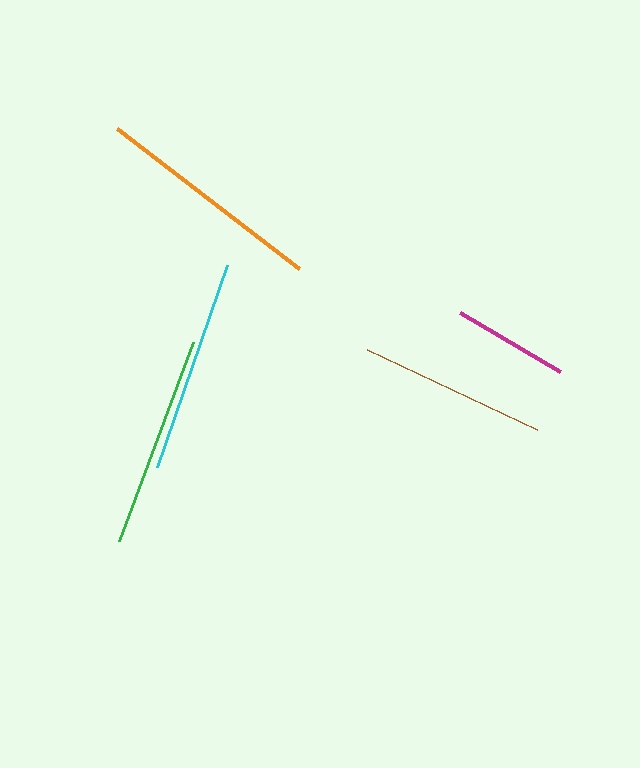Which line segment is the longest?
The orange line is the longest at approximately 230 pixels.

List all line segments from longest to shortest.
From longest to shortest: orange, cyan, green, brown, magenta.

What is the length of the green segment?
The green segment is approximately 213 pixels long.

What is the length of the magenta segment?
The magenta segment is approximately 117 pixels long.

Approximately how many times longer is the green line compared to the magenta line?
The green line is approximately 1.8 times the length of the magenta line.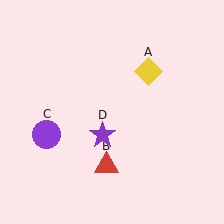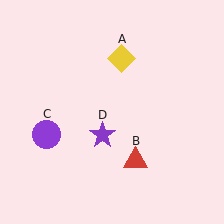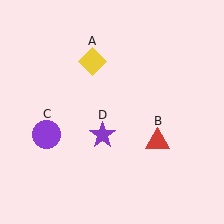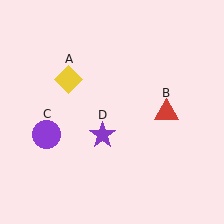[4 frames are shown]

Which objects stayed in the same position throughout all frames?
Purple circle (object C) and purple star (object D) remained stationary.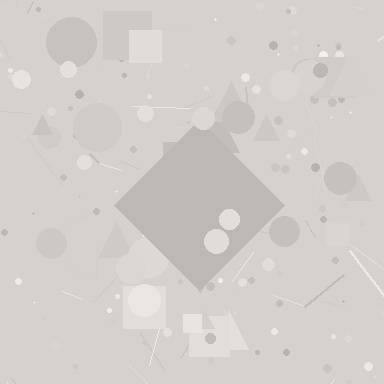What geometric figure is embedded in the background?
A diamond is embedded in the background.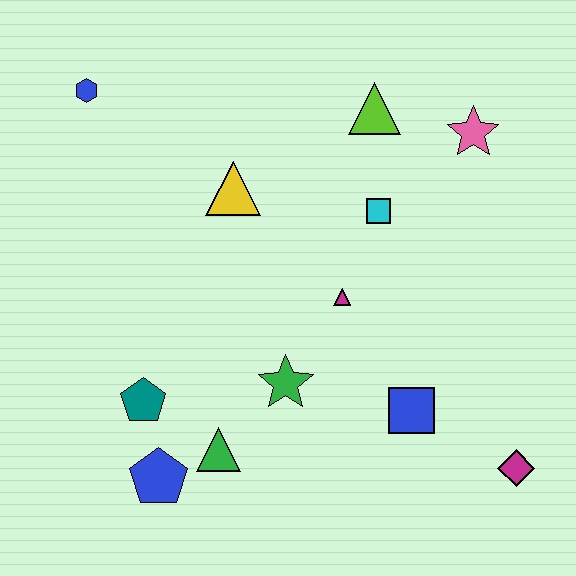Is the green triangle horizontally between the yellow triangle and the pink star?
No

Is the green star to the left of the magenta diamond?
Yes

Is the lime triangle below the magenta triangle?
No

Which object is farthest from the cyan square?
The blue pentagon is farthest from the cyan square.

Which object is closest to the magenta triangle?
The cyan square is closest to the magenta triangle.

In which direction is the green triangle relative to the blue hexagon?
The green triangle is below the blue hexagon.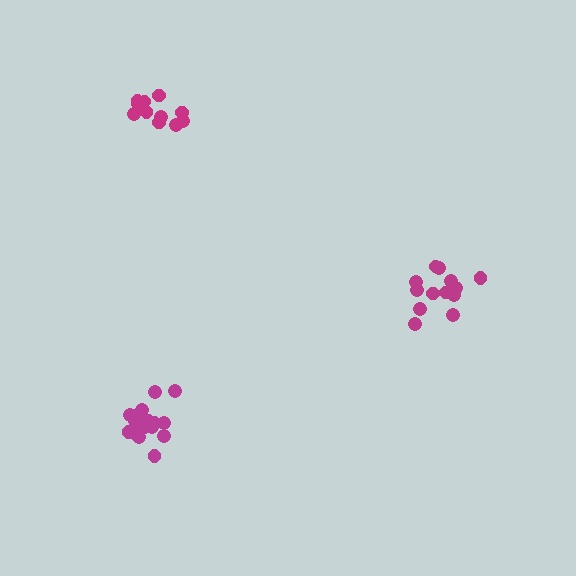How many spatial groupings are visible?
There are 3 spatial groupings.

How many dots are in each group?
Group 1: 13 dots, Group 2: 12 dots, Group 3: 17 dots (42 total).